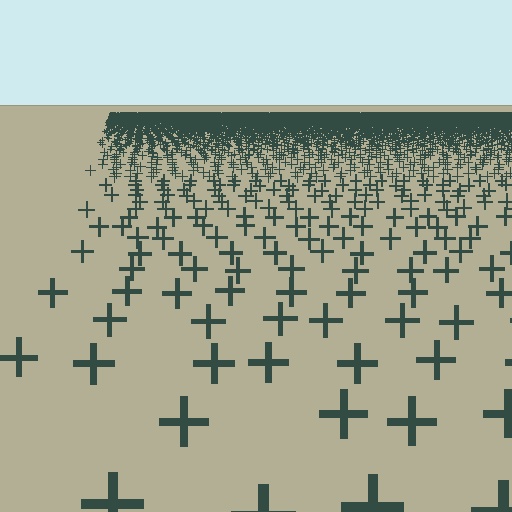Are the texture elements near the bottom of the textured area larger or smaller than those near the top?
Larger. Near the bottom, elements are closer to the viewer and appear at a bigger on-screen size.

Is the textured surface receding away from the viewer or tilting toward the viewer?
The surface is receding away from the viewer. Texture elements get smaller and denser toward the top.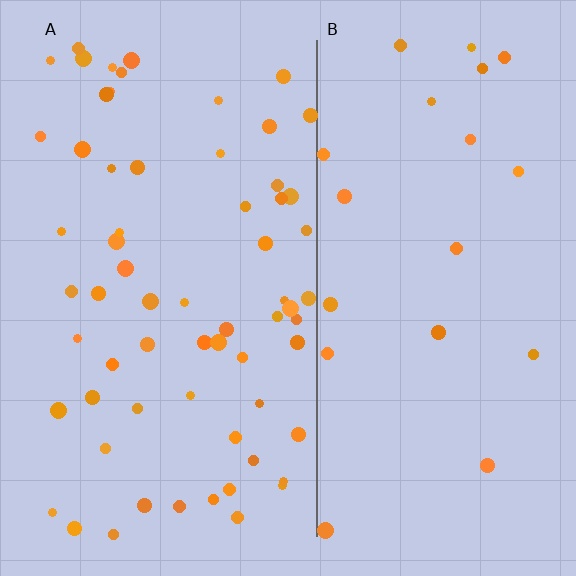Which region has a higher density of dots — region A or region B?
A (the left).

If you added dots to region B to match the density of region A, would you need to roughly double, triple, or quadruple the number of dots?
Approximately triple.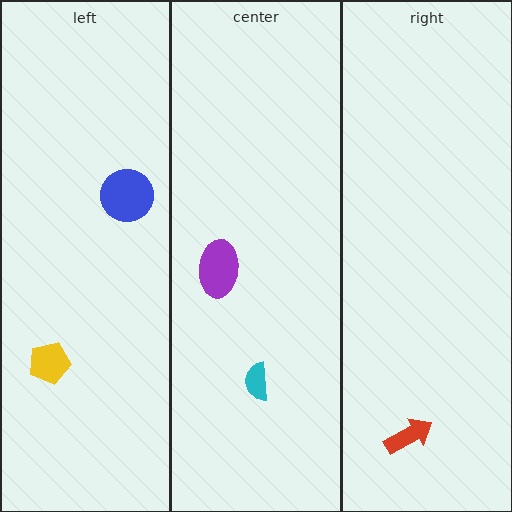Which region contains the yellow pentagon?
The left region.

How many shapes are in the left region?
2.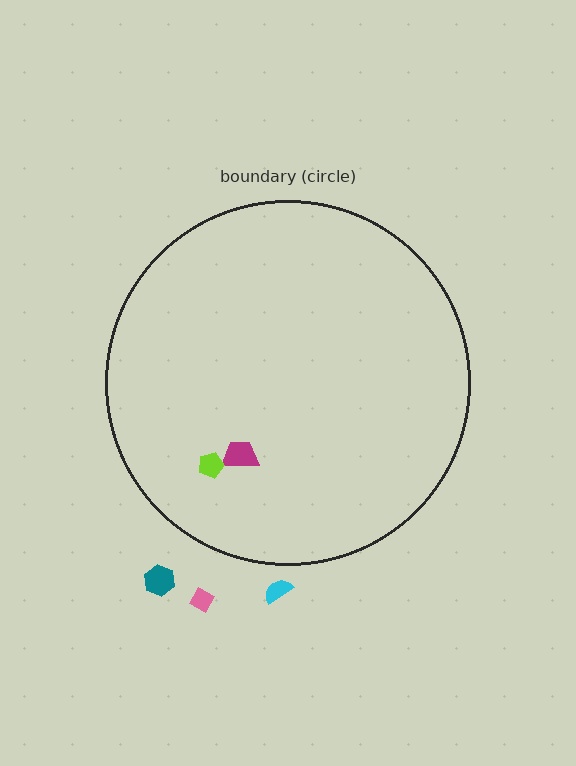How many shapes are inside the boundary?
2 inside, 3 outside.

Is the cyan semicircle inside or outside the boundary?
Outside.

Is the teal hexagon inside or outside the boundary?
Outside.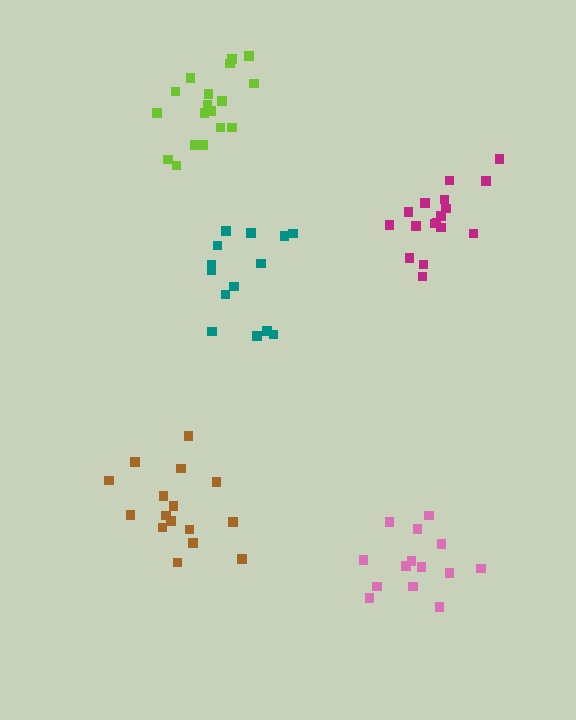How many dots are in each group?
Group 1: 16 dots, Group 2: 18 dots, Group 3: 14 dots, Group 4: 14 dots, Group 5: 17 dots (79 total).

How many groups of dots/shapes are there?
There are 5 groups.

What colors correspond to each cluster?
The clusters are colored: brown, lime, pink, teal, magenta.